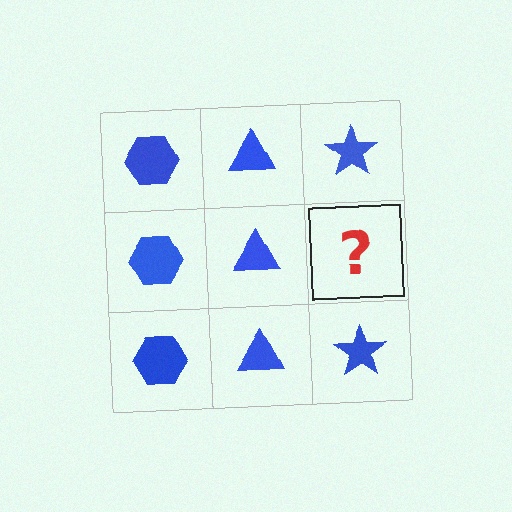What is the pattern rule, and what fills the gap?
The rule is that each column has a consistent shape. The gap should be filled with a blue star.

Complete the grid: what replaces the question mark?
The question mark should be replaced with a blue star.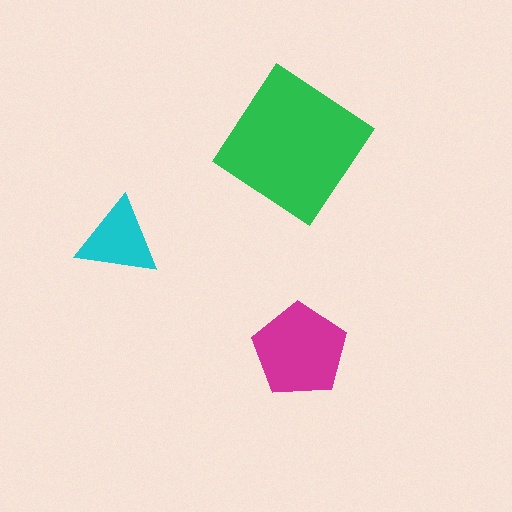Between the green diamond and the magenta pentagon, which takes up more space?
The green diamond.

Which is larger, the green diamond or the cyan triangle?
The green diamond.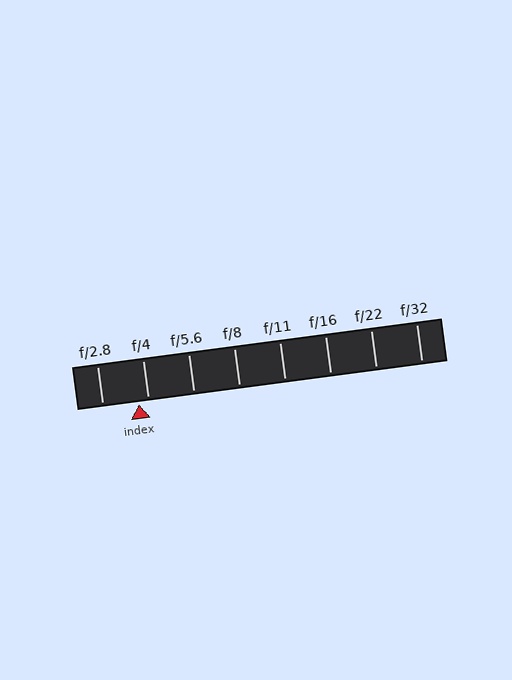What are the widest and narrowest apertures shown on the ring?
The widest aperture shown is f/2.8 and the narrowest is f/32.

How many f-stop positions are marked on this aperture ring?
There are 8 f-stop positions marked.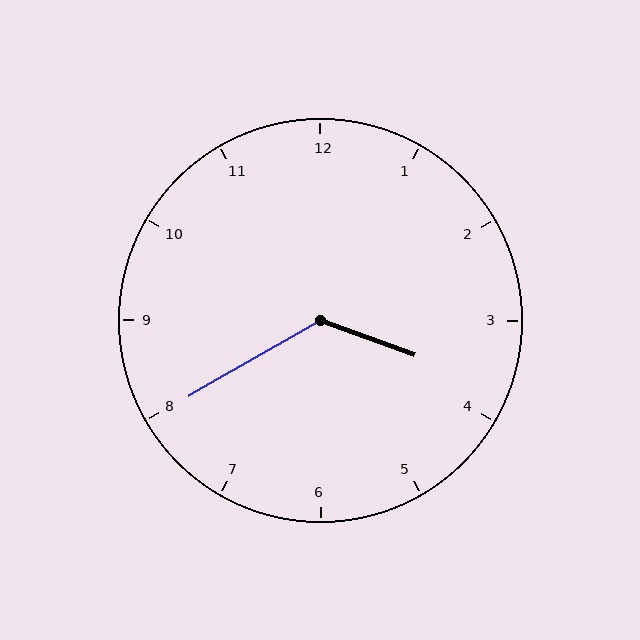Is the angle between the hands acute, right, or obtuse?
It is obtuse.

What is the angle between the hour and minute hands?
Approximately 130 degrees.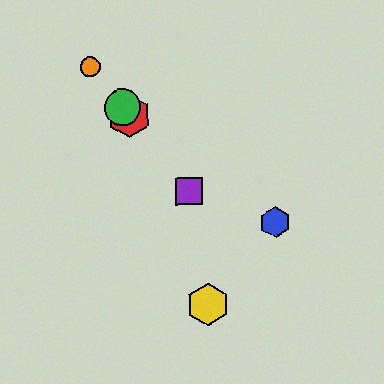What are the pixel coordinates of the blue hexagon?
The blue hexagon is at (275, 222).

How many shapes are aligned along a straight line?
4 shapes (the red hexagon, the green circle, the purple square, the orange circle) are aligned along a straight line.